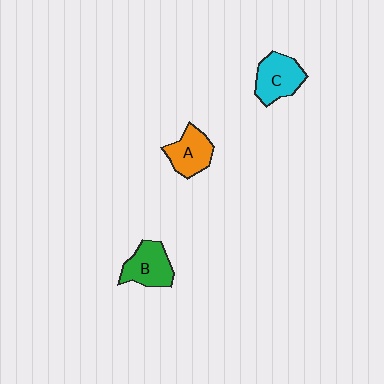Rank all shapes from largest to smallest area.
From largest to smallest: C (cyan), B (green), A (orange).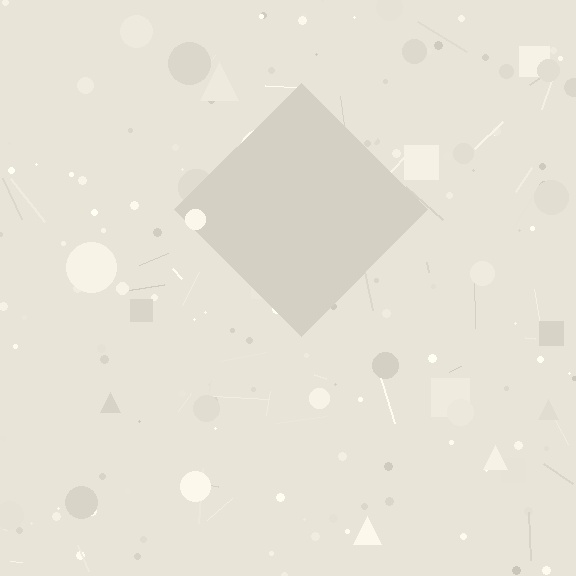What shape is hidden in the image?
A diamond is hidden in the image.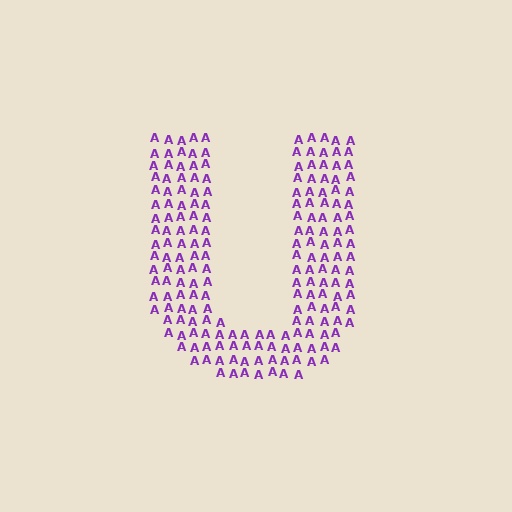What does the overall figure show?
The overall figure shows the letter U.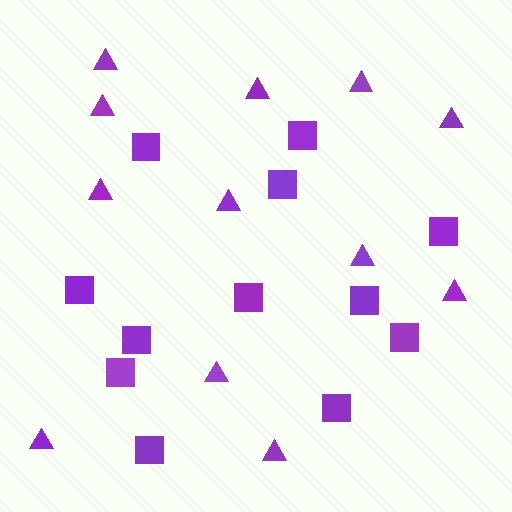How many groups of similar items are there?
There are 2 groups: one group of squares (12) and one group of triangles (12).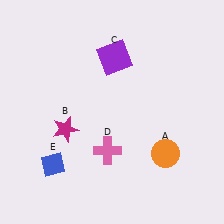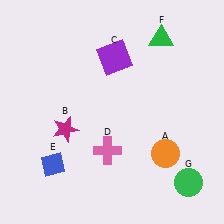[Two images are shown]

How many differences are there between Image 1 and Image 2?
There are 2 differences between the two images.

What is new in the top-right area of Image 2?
A green triangle (F) was added in the top-right area of Image 2.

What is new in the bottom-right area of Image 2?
A green circle (G) was added in the bottom-right area of Image 2.